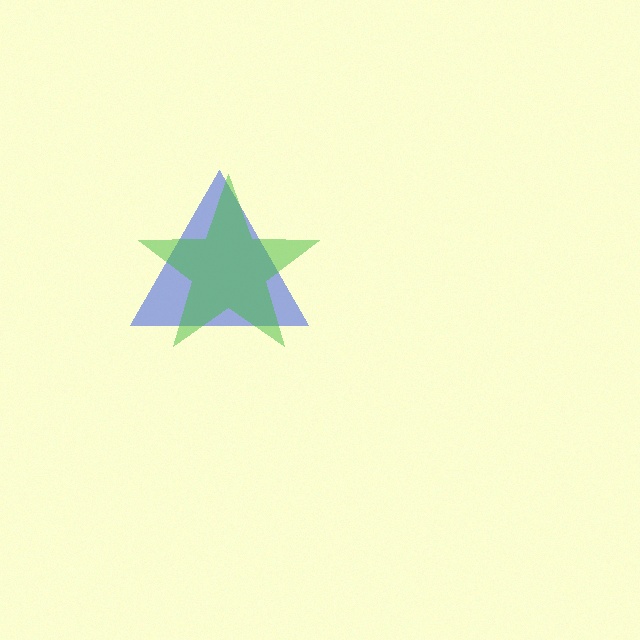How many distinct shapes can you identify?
There are 2 distinct shapes: a blue triangle, a green star.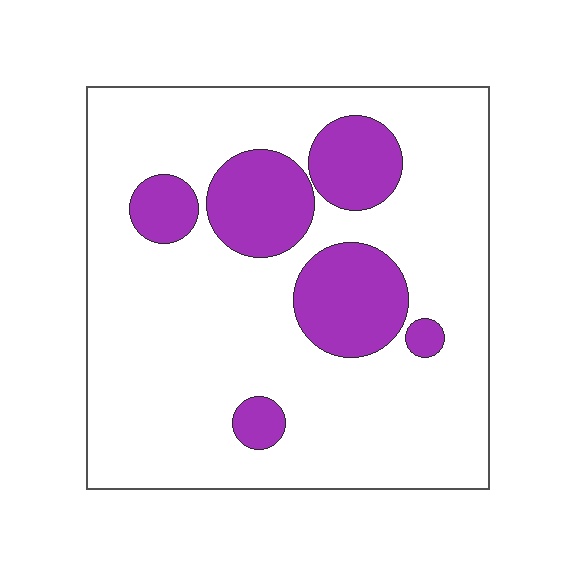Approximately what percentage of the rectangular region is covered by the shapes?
Approximately 20%.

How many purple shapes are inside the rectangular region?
6.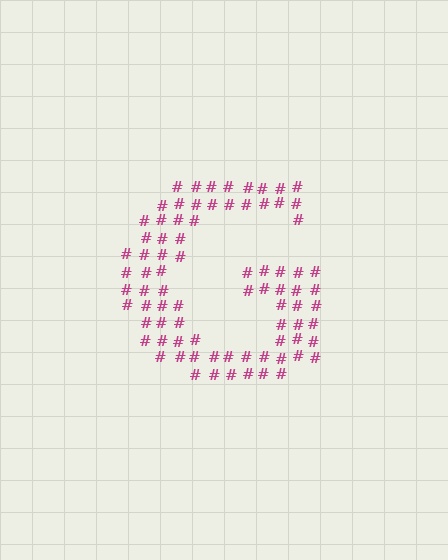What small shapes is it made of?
It is made of small hash symbols.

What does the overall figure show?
The overall figure shows the letter G.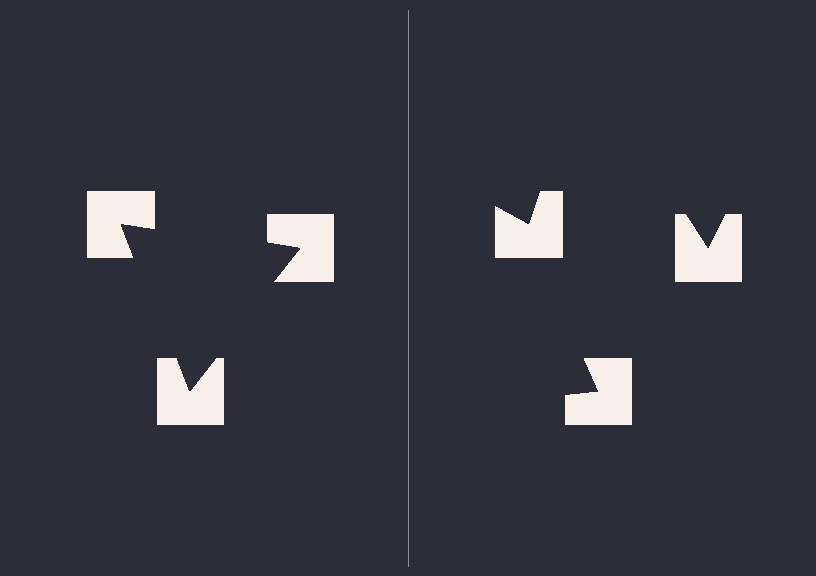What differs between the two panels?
The notched squares are positioned identically on both sides; only the wedge orientations differ. On the left they align to a triangle; on the right they are misaligned.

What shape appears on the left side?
An illusory triangle.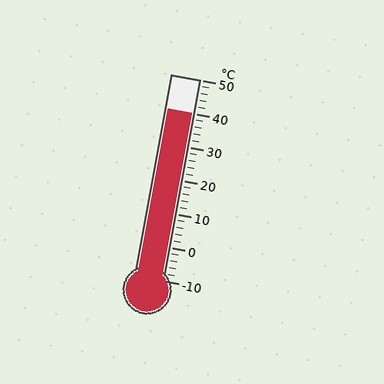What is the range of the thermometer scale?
The thermometer scale ranges from -10°C to 50°C.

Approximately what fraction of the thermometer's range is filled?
The thermometer is filled to approximately 85% of its range.